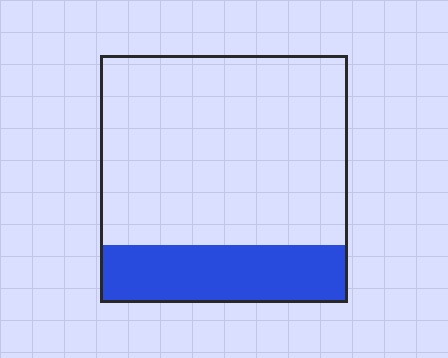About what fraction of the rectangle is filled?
About one quarter (1/4).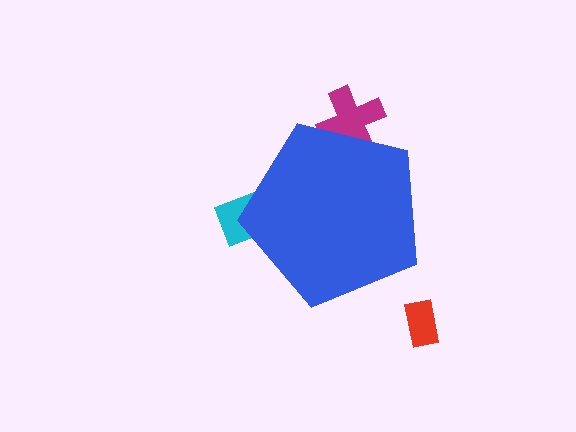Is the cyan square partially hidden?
Yes, the cyan square is partially hidden behind the blue pentagon.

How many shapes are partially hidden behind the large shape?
2 shapes are partially hidden.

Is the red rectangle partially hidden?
No, the red rectangle is fully visible.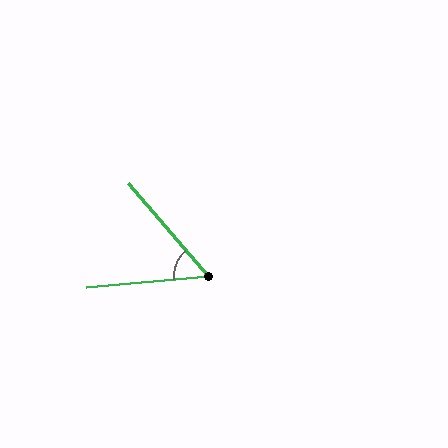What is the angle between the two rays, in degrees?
Approximately 54 degrees.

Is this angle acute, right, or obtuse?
It is acute.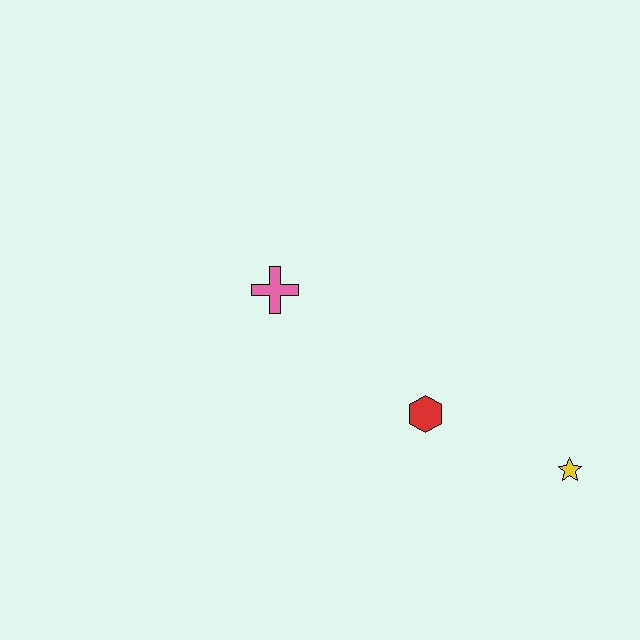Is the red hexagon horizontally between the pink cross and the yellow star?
Yes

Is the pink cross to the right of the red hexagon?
No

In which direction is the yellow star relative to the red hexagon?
The yellow star is to the right of the red hexagon.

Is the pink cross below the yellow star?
No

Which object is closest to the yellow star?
The red hexagon is closest to the yellow star.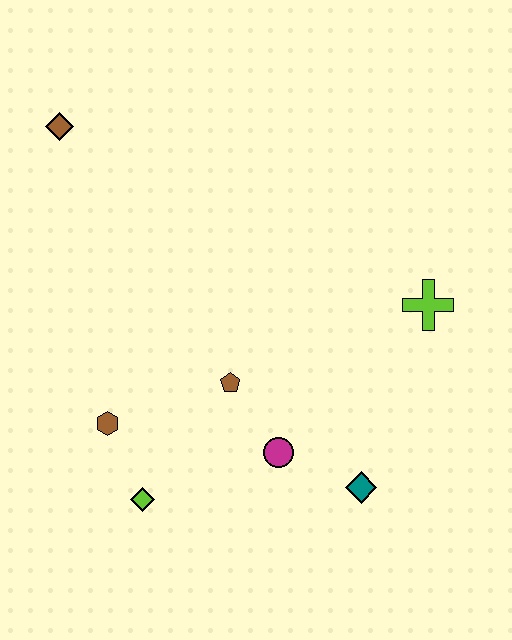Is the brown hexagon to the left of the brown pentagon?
Yes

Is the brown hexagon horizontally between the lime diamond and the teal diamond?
No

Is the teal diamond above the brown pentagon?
No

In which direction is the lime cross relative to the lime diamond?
The lime cross is to the right of the lime diamond.